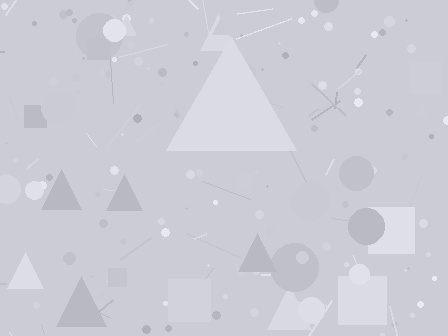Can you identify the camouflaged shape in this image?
The camouflaged shape is a triangle.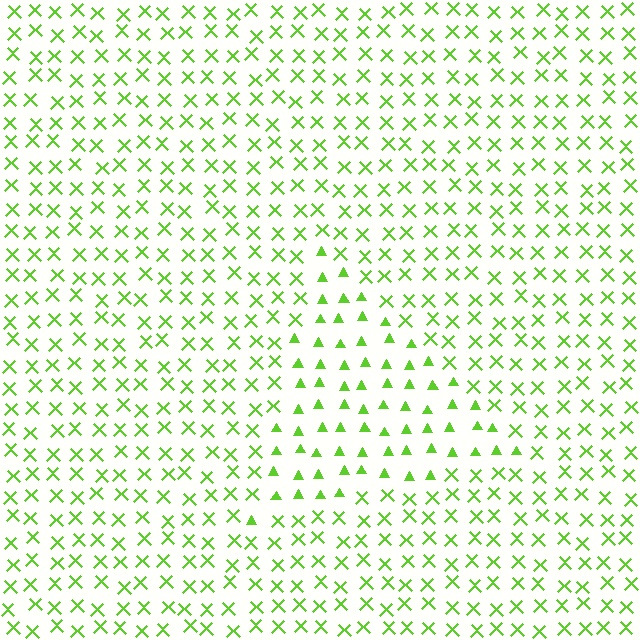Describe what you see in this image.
The image is filled with small lime elements arranged in a uniform grid. A triangle-shaped region contains triangles, while the surrounding area contains X marks. The boundary is defined purely by the change in element shape.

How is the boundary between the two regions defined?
The boundary is defined by a change in element shape: triangles inside vs. X marks outside. All elements share the same color and spacing.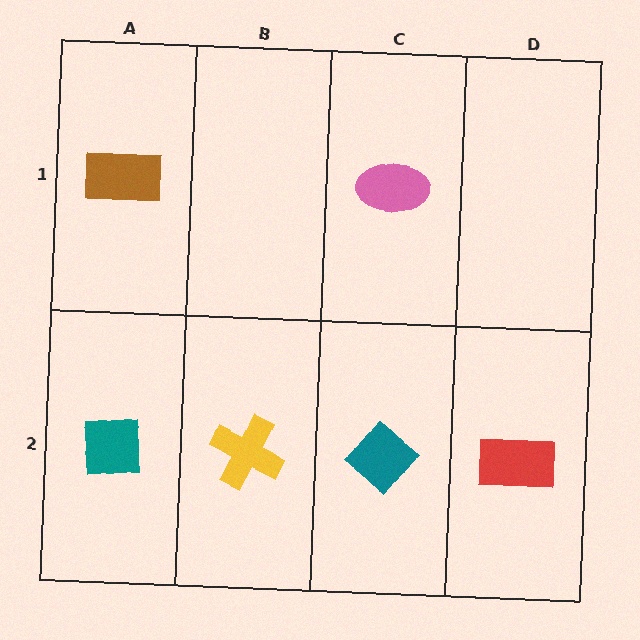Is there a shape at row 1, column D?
No, that cell is empty.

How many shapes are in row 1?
2 shapes.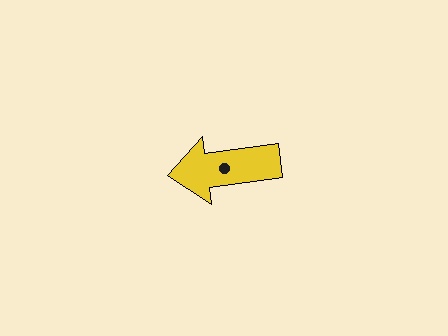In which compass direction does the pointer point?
West.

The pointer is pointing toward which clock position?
Roughly 9 o'clock.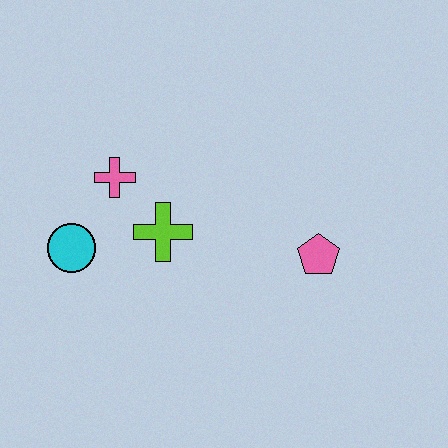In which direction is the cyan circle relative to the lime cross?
The cyan circle is to the left of the lime cross.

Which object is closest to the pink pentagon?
The lime cross is closest to the pink pentagon.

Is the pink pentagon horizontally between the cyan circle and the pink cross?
No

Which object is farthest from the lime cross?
The pink pentagon is farthest from the lime cross.